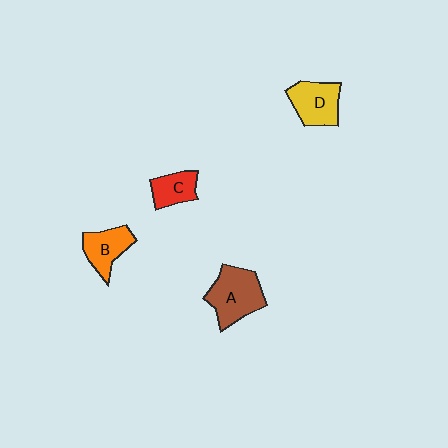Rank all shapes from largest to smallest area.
From largest to smallest: A (brown), D (yellow), B (orange), C (red).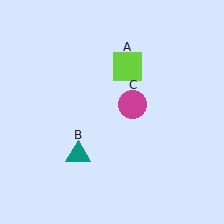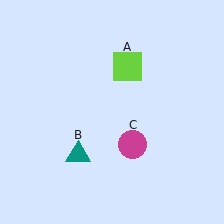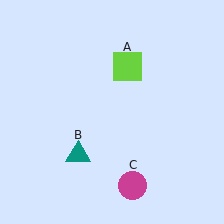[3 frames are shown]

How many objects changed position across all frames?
1 object changed position: magenta circle (object C).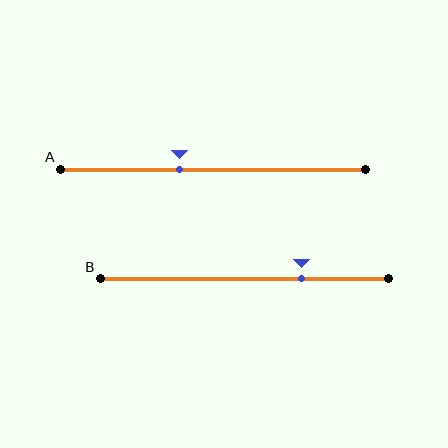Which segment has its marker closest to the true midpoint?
Segment A has its marker closest to the true midpoint.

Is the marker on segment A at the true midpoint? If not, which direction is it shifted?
No, the marker on segment A is shifted to the left by about 11% of the segment length.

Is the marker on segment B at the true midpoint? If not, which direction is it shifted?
No, the marker on segment B is shifted to the right by about 20% of the segment length.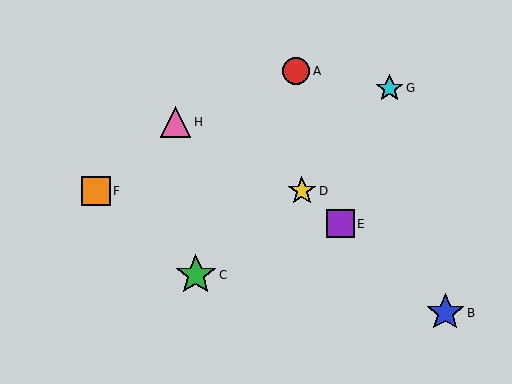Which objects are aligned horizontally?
Objects D, F are aligned horizontally.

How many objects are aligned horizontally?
2 objects (D, F) are aligned horizontally.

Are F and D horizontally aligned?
Yes, both are at y≈191.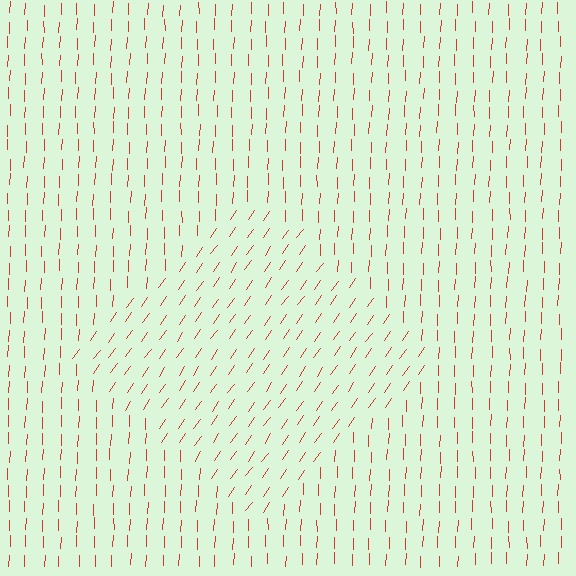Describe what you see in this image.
The image is filled with small red line segments. A diamond region in the image has lines oriented differently from the surrounding lines, creating a visible texture boundary.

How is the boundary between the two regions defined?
The boundary is defined purely by a change in line orientation (approximately 32 degrees difference). All lines are the same color and thickness.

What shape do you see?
I see a diamond.